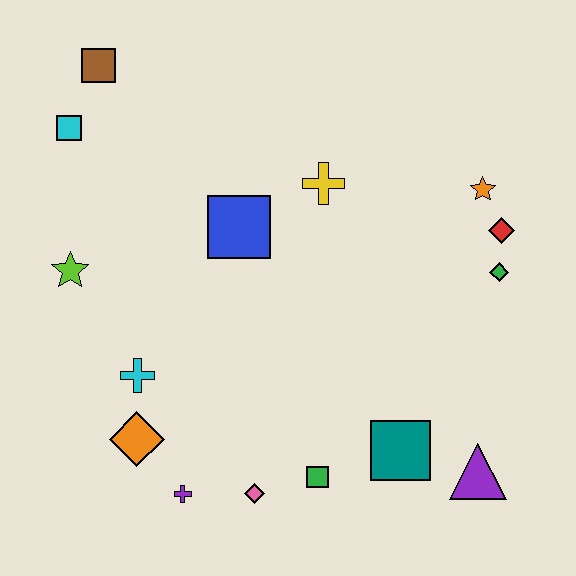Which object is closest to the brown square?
The cyan square is closest to the brown square.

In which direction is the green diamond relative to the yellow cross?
The green diamond is to the right of the yellow cross.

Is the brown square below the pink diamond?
No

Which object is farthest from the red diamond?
The cyan square is farthest from the red diamond.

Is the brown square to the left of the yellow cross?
Yes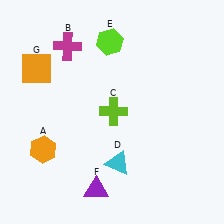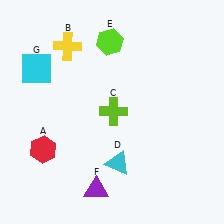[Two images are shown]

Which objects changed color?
A changed from orange to red. B changed from magenta to yellow. G changed from orange to cyan.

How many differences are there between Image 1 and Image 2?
There are 3 differences between the two images.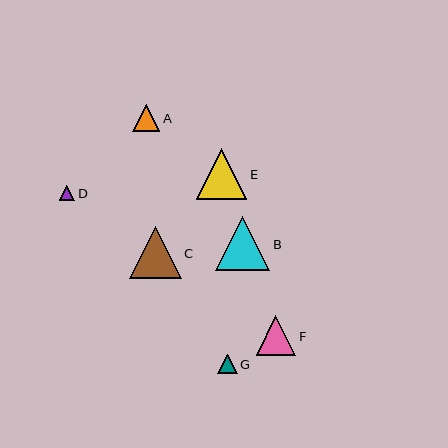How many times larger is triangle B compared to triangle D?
Triangle B is approximately 3.5 times the size of triangle D.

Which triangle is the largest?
Triangle B is the largest with a size of approximately 54 pixels.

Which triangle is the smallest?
Triangle D is the smallest with a size of approximately 15 pixels.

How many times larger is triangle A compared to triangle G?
Triangle A is approximately 1.4 times the size of triangle G.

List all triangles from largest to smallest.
From largest to smallest: B, C, E, F, A, G, D.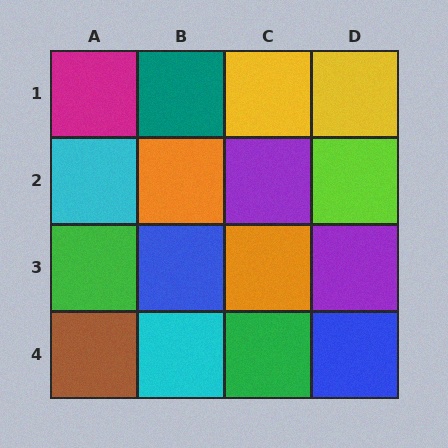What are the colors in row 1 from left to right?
Magenta, teal, yellow, yellow.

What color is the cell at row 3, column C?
Orange.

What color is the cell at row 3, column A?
Green.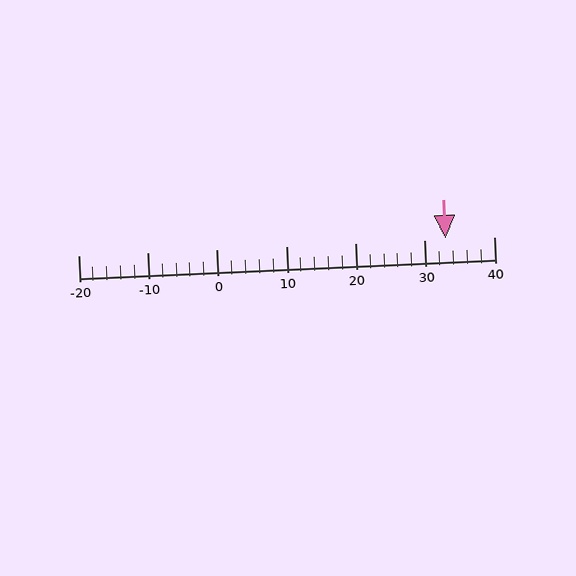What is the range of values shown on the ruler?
The ruler shows values from -20 to 40.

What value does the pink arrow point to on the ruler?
The pink arrow points to approximately 33.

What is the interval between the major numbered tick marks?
The major tick marks are spaced 10 units apart.